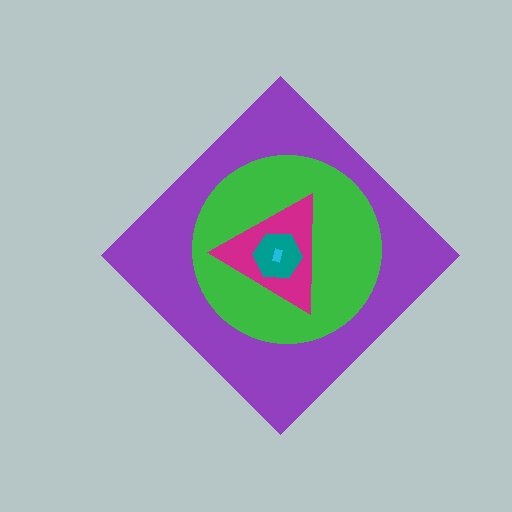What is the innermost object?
The cyan rectangle.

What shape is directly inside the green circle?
The magenta triangle.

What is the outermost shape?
The purple diamond.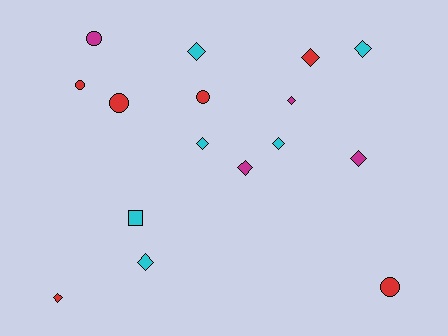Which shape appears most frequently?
Diamond, with 10 objects.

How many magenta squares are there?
There are no magenta squares.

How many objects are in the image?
There are 16 objects.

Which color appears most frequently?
Red, with 6 objects.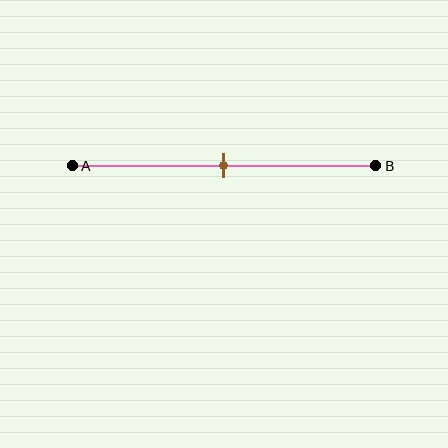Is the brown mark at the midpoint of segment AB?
Yes, the mark is approximately at the midpoint.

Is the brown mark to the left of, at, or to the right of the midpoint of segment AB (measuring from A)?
The brown mark is approximately at the midpoint of segment AB.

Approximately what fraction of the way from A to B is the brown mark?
The brown mark is approximately 50% of the way from A to B.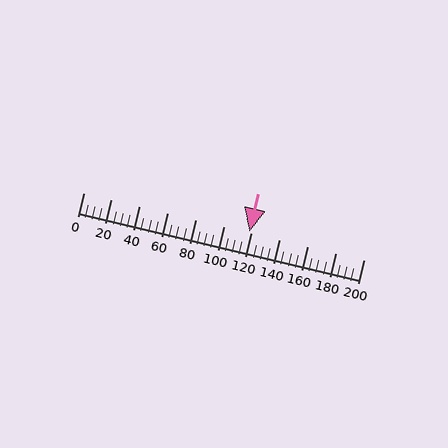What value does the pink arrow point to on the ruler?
The pink arrow points to approximately 118.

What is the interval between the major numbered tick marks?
The major tick marks are spaced 20 units apart.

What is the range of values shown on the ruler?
The ruler shows values from 0 to 200.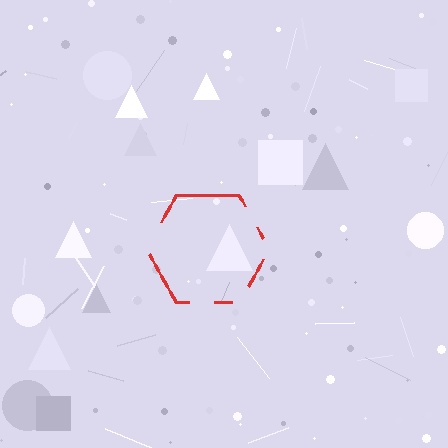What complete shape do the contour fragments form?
The contour fragments form a hexagon.